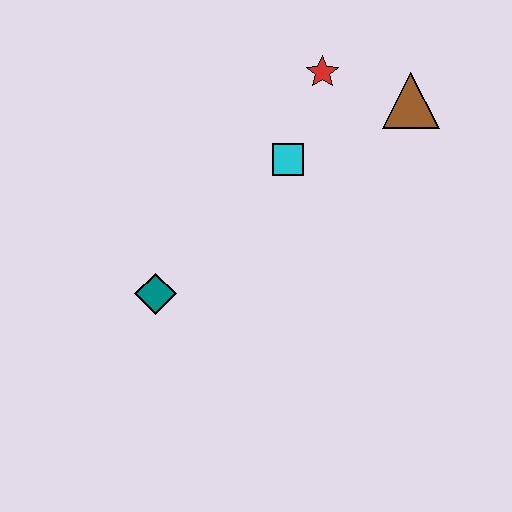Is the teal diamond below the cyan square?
Yes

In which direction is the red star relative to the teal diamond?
The red star is above the teal diamond.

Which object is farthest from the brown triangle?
The teal diamond is farthest from the brown triangle.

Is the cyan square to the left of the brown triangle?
Yes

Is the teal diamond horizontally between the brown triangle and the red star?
No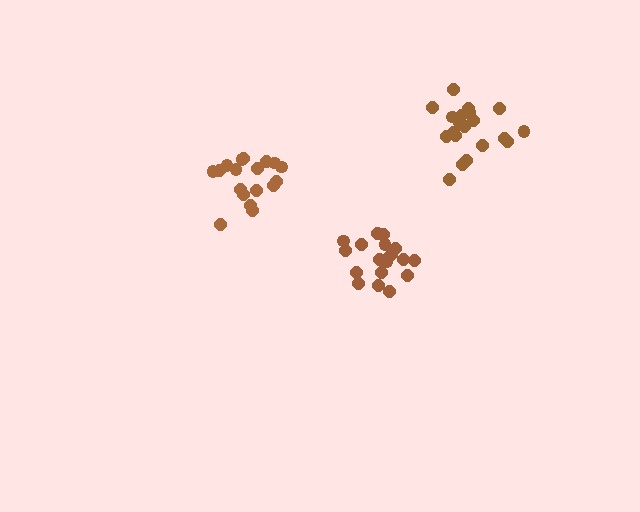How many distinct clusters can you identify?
There are 3 distinct clusters.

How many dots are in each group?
Group 1: 20 dots, Group 2: 20 dots, Group 3: 18 dots (58 total).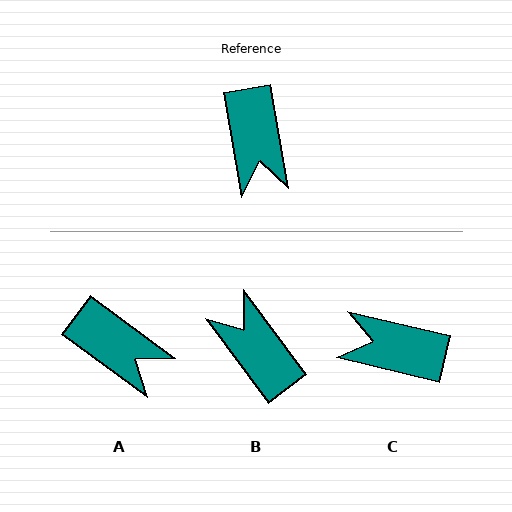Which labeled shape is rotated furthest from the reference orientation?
B, about 153 degrees away.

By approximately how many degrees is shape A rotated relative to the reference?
Approximately 43 degrees counter-clockwise.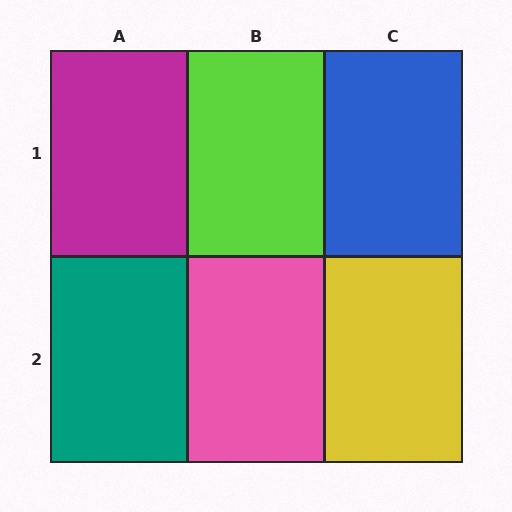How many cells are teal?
1 cell is teal.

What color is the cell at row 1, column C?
Blue.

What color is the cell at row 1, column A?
Magenta.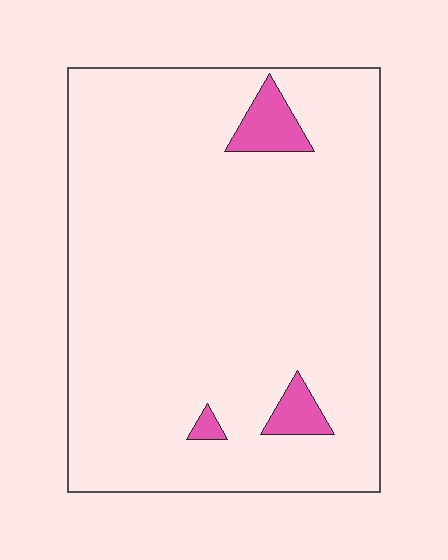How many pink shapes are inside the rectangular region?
3.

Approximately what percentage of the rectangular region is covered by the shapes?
Approximately 5%.